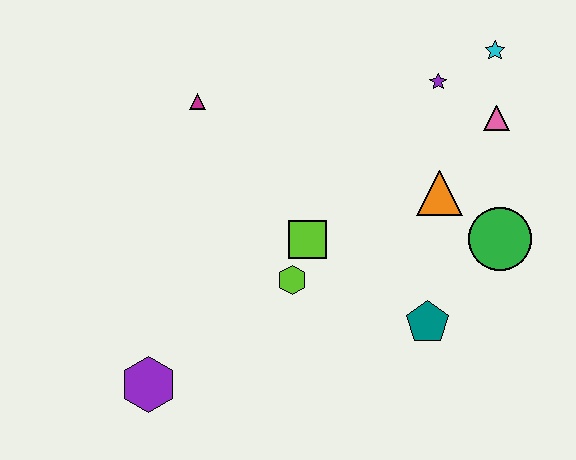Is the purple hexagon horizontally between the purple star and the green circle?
No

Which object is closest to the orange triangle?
The green circle is closest to the orange triangle.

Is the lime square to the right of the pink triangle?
No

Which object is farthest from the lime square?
The cyan star is farthest from the lime square.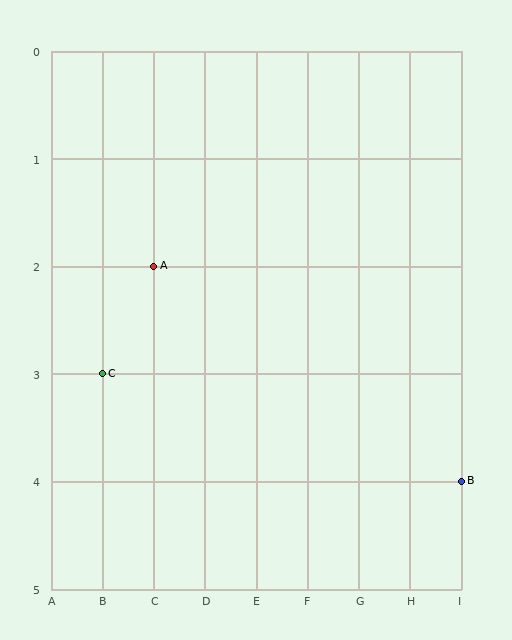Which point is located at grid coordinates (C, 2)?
Point A is at (C, 2).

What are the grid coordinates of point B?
Point B is at grid coordinates (I, 4).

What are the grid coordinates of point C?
Point C is at grid coordinates (B, 3).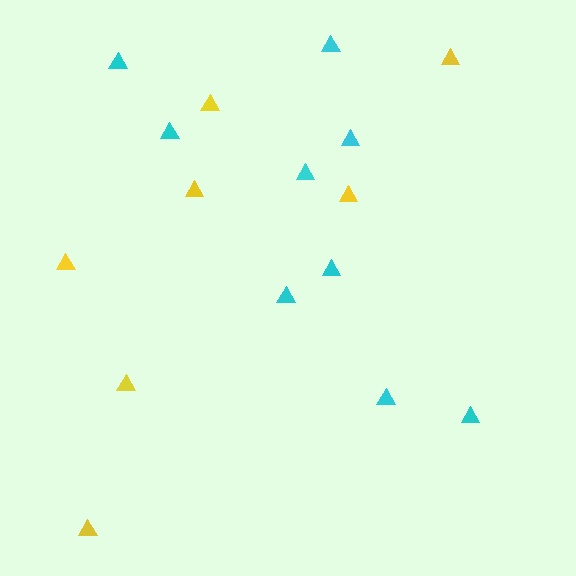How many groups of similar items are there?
There are 2 groups: one group of yellow triangles (7) and one group of cyan triangles (9).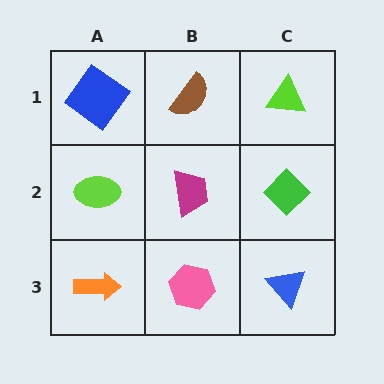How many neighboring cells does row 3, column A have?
2.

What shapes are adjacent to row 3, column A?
A lime ellipse (row 2, column A), a pink hexagon (row 3, column B).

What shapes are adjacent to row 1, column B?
A magenta trapezoid (row 2, column B), a blue diamond (row 1, column A), a lime triangle (row 1, column C).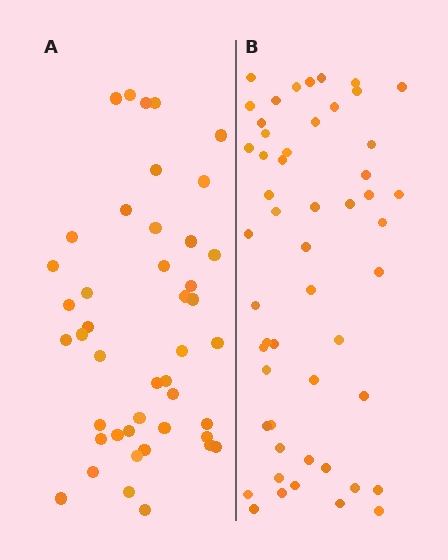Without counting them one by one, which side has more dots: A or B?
Region B (the right region) has more dots.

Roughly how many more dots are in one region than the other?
Region B has roughly 8 or so more dots than region A.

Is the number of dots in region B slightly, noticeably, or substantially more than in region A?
Region B has only slightly more — the two regions are fairly close. The ratio is roughly 1.2 to 1.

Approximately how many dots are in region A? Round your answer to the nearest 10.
About 40 dots. (The exact count is 44, which rounds to 40.)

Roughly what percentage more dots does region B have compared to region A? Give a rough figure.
About 20% more.